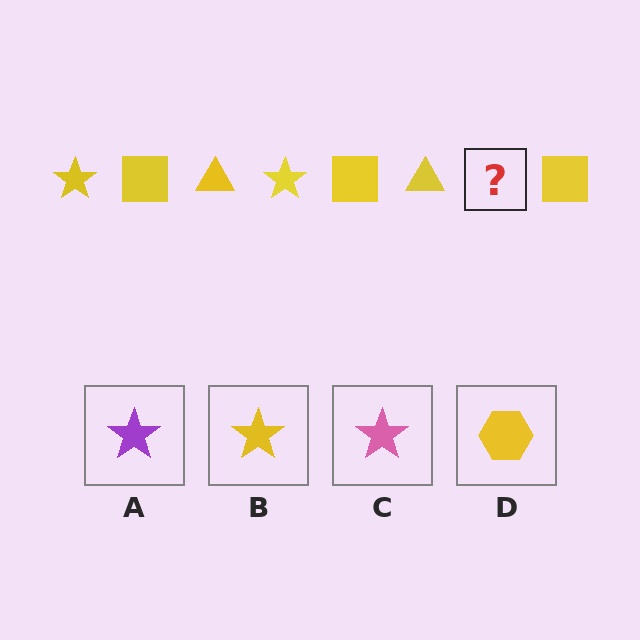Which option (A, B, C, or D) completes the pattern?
B.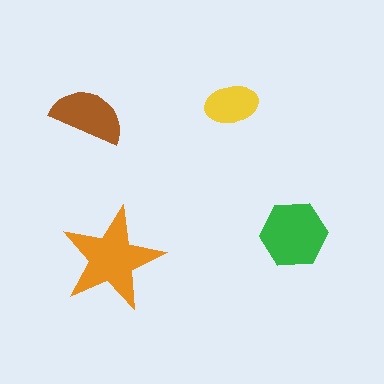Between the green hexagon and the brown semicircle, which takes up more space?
The green hexagon.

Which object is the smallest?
The yellow ellipse.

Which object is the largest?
The orange star.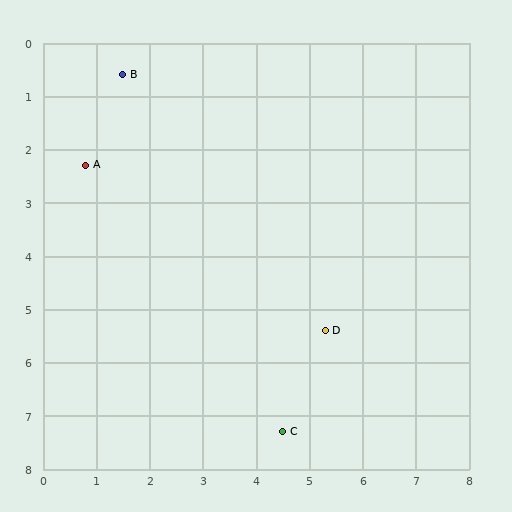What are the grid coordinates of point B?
Point B is at approximately (1.5, 0.6).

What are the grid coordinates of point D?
Point D is at approximately (5.3, 5.4).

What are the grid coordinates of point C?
Point C is at approximately (4.5, 7.3).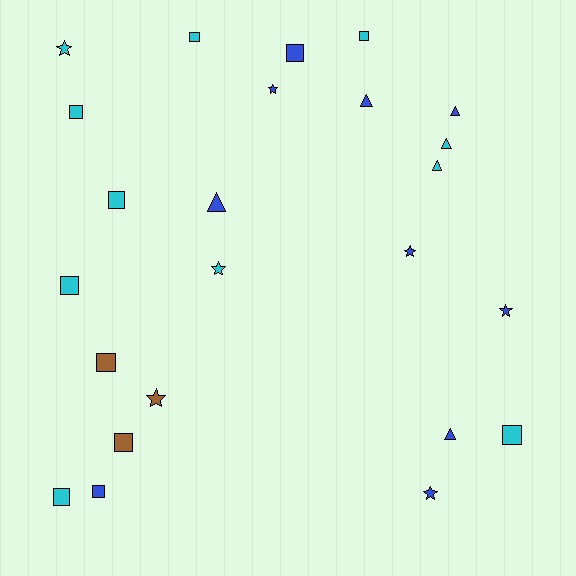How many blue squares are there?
There are 2 blue squares.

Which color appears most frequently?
Cyan, with 11 objects.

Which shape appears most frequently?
Square, with 11 objects.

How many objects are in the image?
There are 24 objects.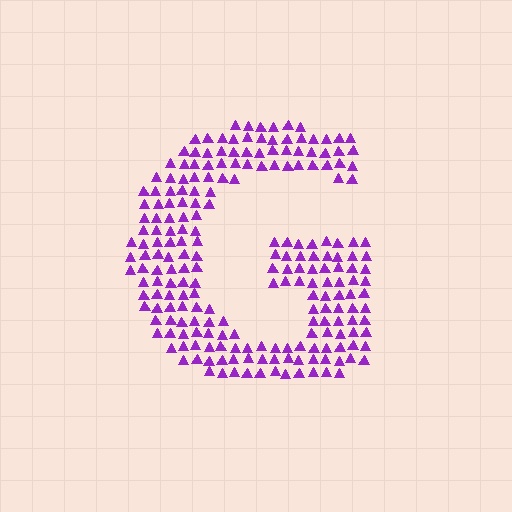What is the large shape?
The large shape is the letter G.